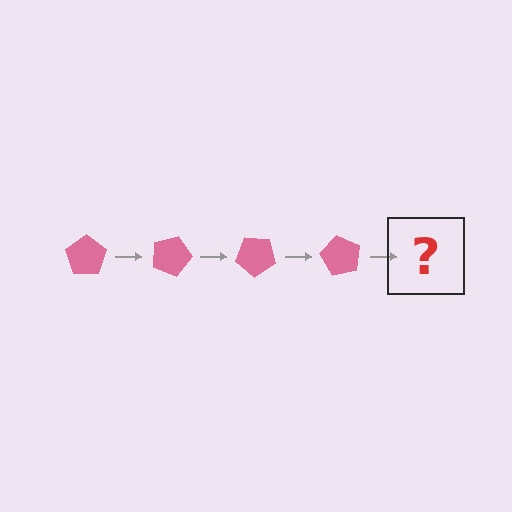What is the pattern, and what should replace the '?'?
The pattern is that the pentagon rotates 20 degrees each step. The '?' should be a pink pentagon rotated 80 degrees.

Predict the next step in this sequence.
The next step is a pink pentagon rotated 80 degrees.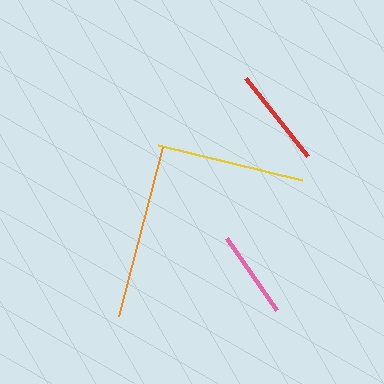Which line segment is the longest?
The orange line is the longest at approximately 174 pixels.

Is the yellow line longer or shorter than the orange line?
The orange line is longer than the yellow line.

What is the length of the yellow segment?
The yellow segment is approximately 148 pixels long.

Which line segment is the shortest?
The pink line is the shortest at approximately 88 pixels.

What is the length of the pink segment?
The pink segment is approximately 88 pixels long.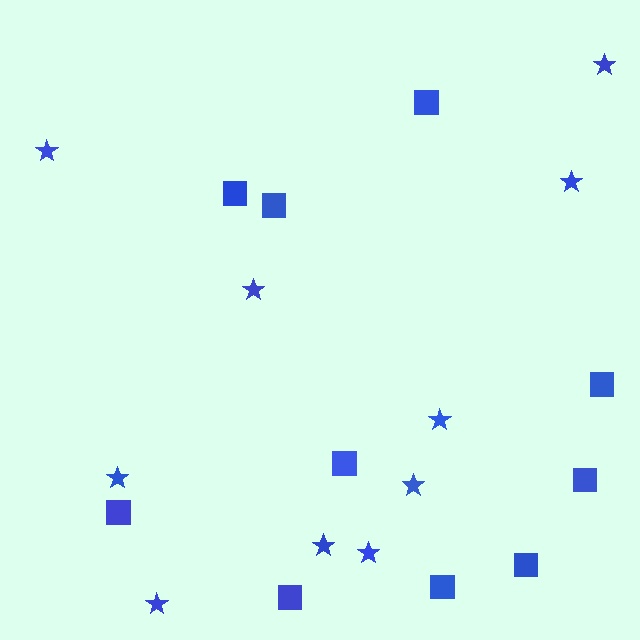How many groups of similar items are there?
There are 2 groups: one group of squares (10) and one group of stars (10).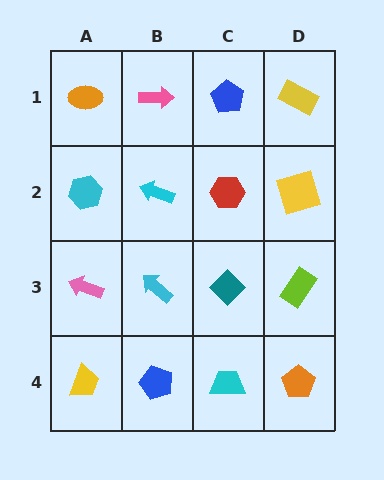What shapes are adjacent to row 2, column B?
A pink arrow (row 1, column B), a cyan arrow (row 3, column B), a cyan hexagon (row 2, column A), a red hexagon (row 2, column C).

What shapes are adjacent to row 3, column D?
A yellow square (row 2, column D), an orange pentagon (row 4, column D), a teal diamond (row 3, column C).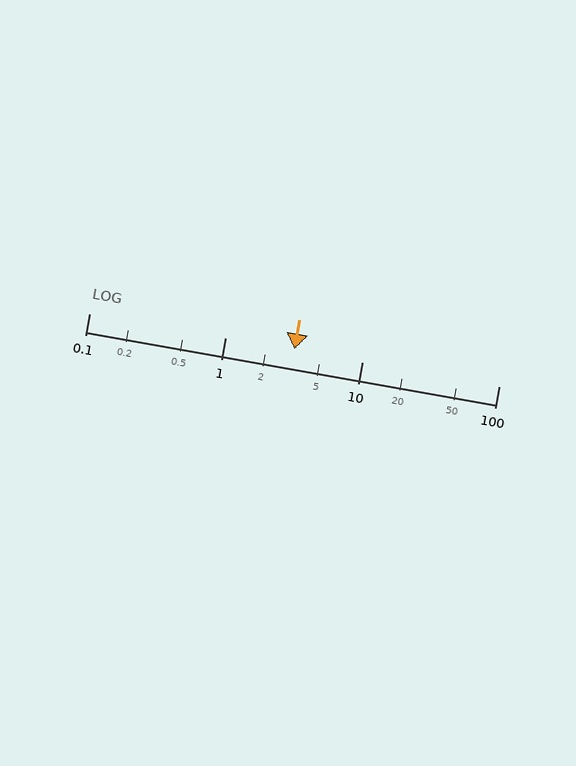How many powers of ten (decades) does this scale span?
The scale spans 3 decades, from 0.1 to 100.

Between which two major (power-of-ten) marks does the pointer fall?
The pointer is between 1 and 10.